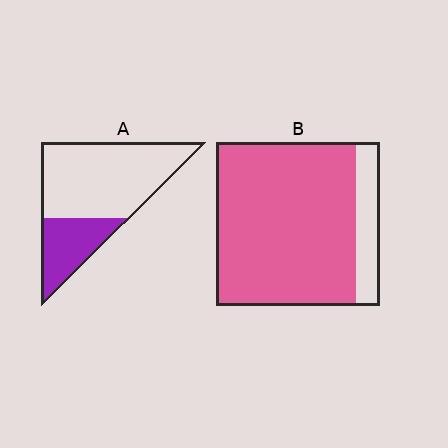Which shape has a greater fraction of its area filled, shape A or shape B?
Shape B.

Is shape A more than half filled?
No.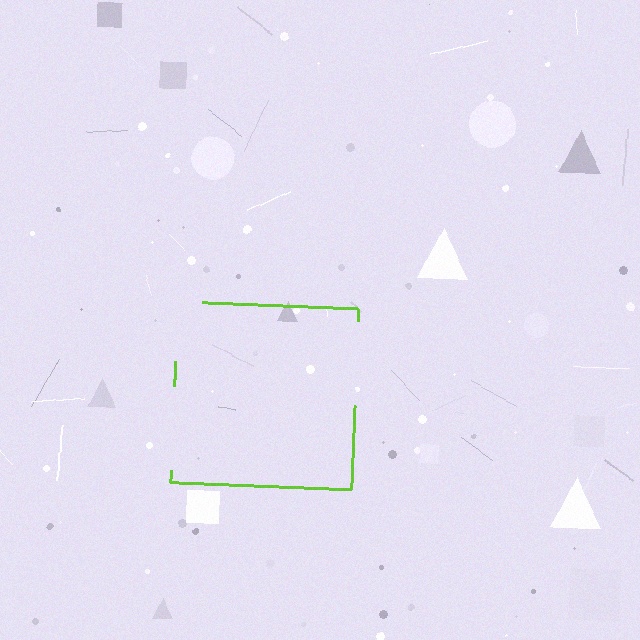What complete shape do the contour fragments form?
The contour fragments form a square.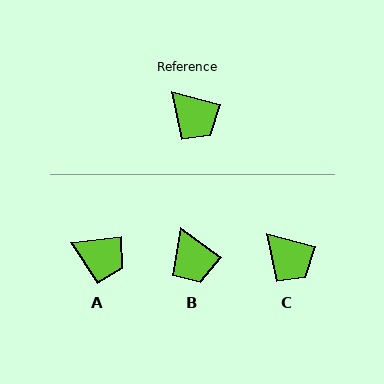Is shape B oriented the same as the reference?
No, it is off by about 23 degrees.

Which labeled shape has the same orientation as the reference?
C.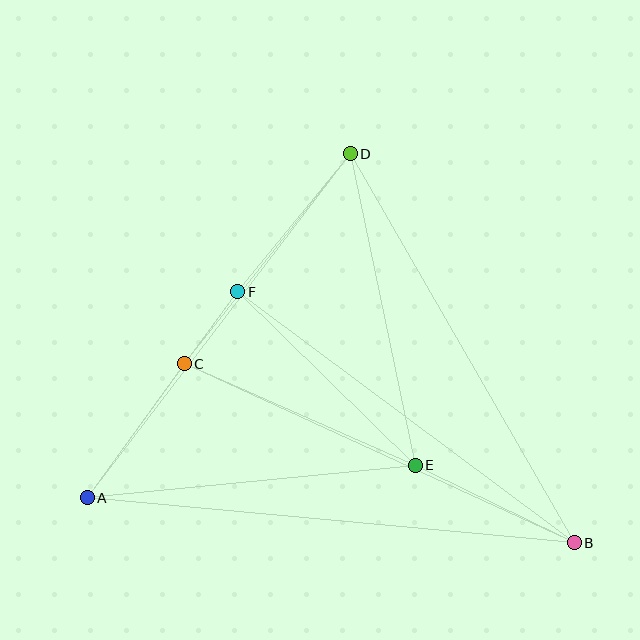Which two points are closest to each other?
Points C and F are closest to each other.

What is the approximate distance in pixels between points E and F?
The distance between E and F is approximately 248 pixels.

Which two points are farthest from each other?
Points A and B are farthest from each other.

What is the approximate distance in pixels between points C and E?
The distance between C and E is approximately 252 pixels.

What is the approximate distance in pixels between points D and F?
The distance between D and F is approximately 178 pixels.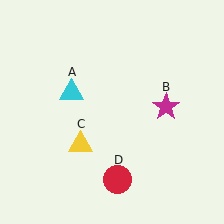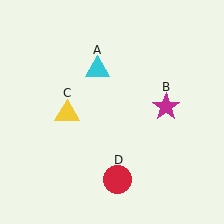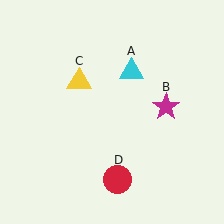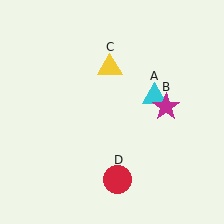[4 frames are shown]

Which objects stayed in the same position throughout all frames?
Magenta star (object B) and red circle (object D) remained stationary.